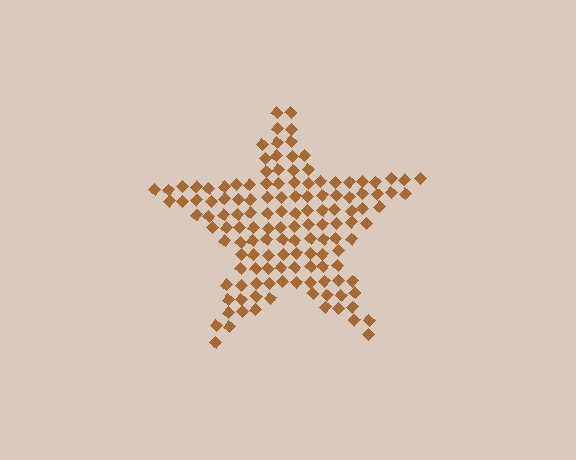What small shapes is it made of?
It is made of small diamonds.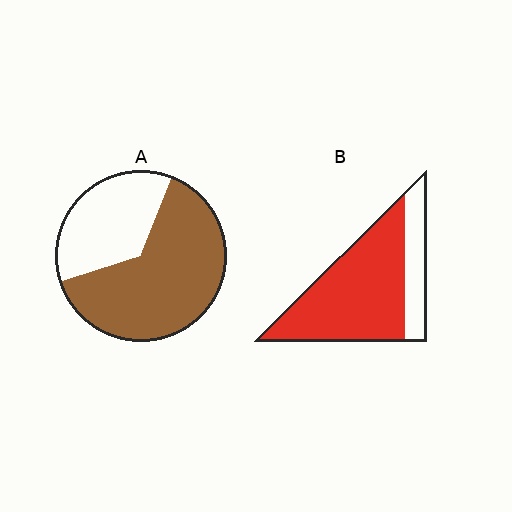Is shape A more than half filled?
Yes.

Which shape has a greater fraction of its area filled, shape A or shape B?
Shape B.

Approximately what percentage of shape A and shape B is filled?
A is approximately 65% and B is approximately 75%.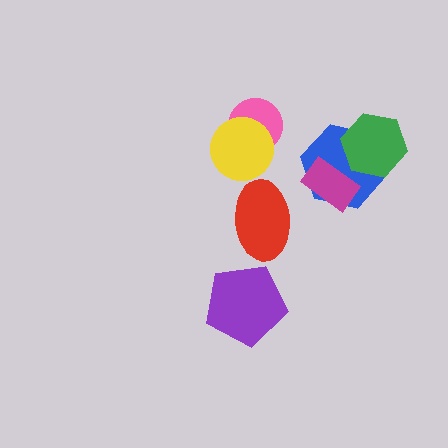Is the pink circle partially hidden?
Yes, it is partially covered by another shape.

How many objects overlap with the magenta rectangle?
1 object overlaps with the magenta rectangle.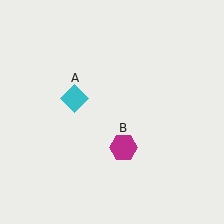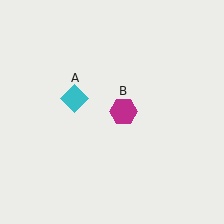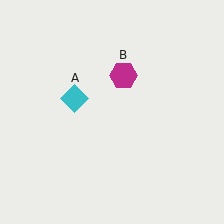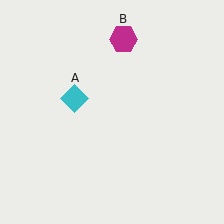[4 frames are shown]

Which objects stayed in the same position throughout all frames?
Cyan diamond (object A) remained stationary.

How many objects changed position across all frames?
1 object changed position: magenta hexagon (object B).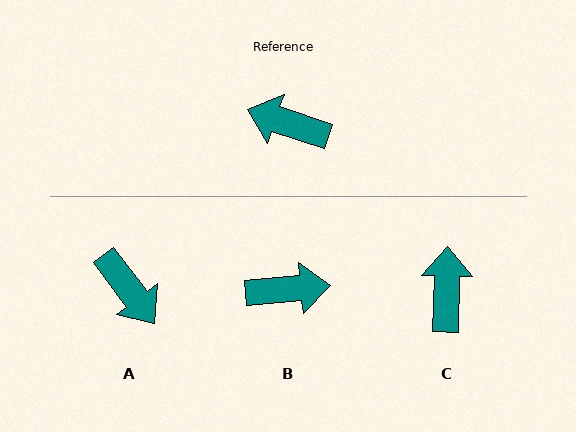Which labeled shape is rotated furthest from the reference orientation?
B, about 156 degrees away.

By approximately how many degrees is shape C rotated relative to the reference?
Approximately 72 degrees clockwise.